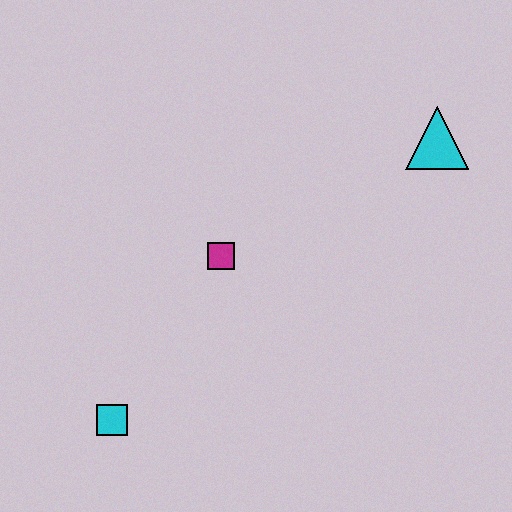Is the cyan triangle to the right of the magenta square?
Yes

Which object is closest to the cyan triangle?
The magenta square is closest to the cyan triangle.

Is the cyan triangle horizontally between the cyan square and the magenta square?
No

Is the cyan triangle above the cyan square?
Yes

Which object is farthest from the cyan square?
The cyan triangle is farthest from the cyan square.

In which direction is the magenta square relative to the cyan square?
The magenta square is above the cyan square.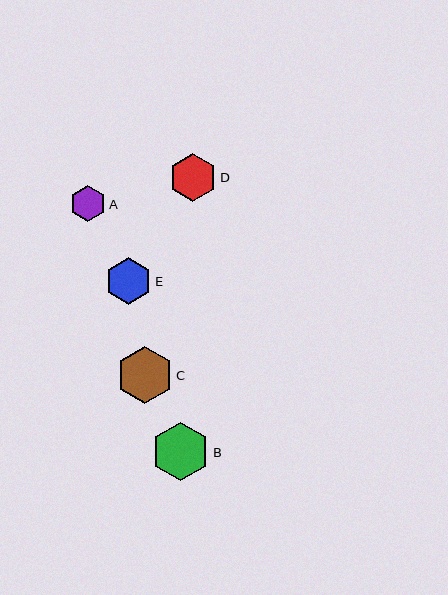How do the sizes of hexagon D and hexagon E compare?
Hexagon D and hexagon E are approximately the same size.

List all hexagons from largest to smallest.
From largest to smallest: B, C, D, E, A.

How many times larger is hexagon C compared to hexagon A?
Hexagon C is approximately 1.6 times the size of hexagon A.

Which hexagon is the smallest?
Hexagon A is the smallest with a size of approximately 35 pixels.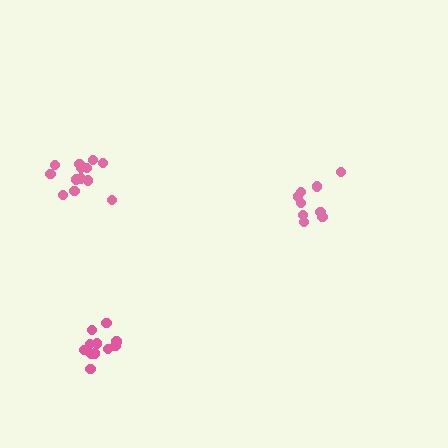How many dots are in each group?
Group 1: 9 dots, Group 2: 11 dots, Group 3: 14 dots (34 total).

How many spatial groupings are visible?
There are 3 spatial groupings.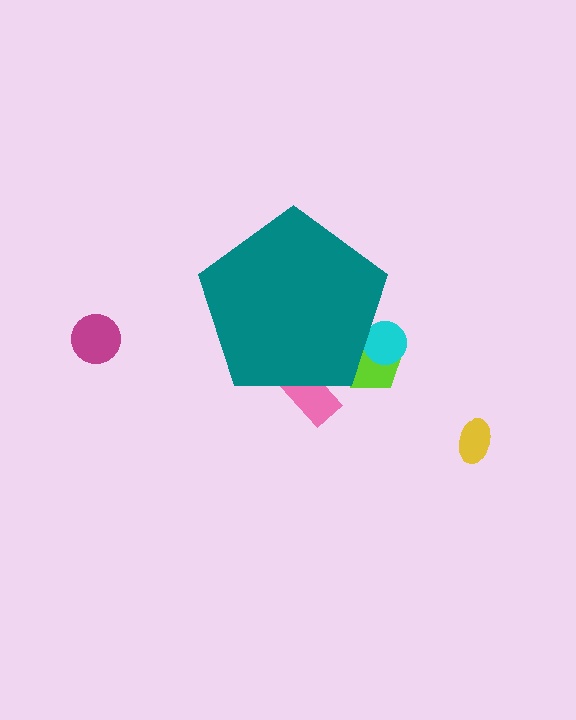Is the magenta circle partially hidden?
No, the magenta circle is fully visible.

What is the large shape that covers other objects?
A teal pentagon.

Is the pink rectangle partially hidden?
Yes, the pink rectangle is partially hidden behind the teal pentagon.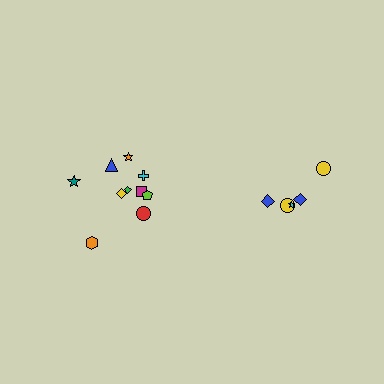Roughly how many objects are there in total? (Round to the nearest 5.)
Roughly 15 objects in total.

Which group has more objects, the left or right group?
The left group.